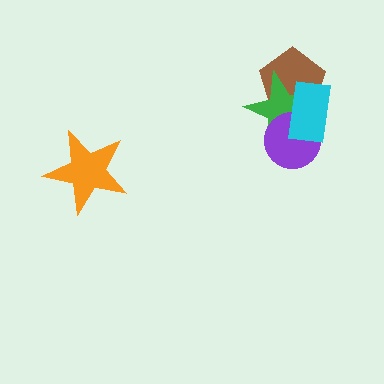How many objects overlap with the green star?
3 objects overlap with the green star.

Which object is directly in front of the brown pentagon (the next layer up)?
The green star is directly in front of the brown pentagon.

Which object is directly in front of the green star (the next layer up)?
The purple circle is directly in front of the green star.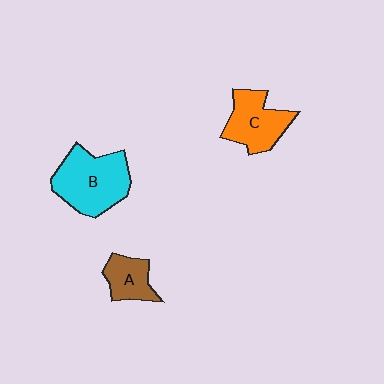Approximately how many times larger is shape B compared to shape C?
Approximately 1.4 times.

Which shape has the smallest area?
Shape A (brown).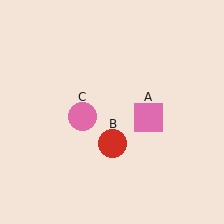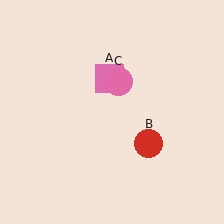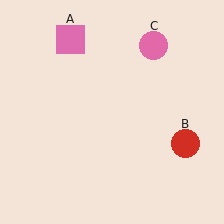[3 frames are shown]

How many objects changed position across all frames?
3 objects changed position: pink square (object A), red circle (object B), pink circle (object C).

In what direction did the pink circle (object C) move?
The pink circle (object C) moved up and to the right.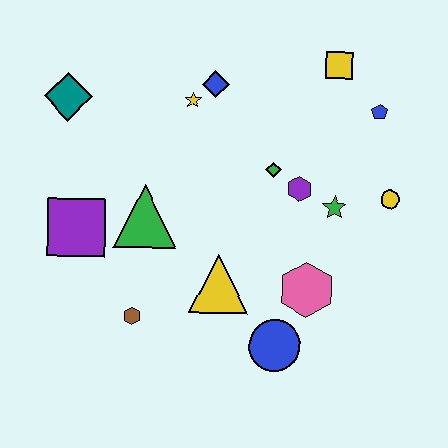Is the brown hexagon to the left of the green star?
Yes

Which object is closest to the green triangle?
The purple square is closest to the green triangle.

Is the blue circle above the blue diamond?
No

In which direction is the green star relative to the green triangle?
The green star is to the right of the green triangle.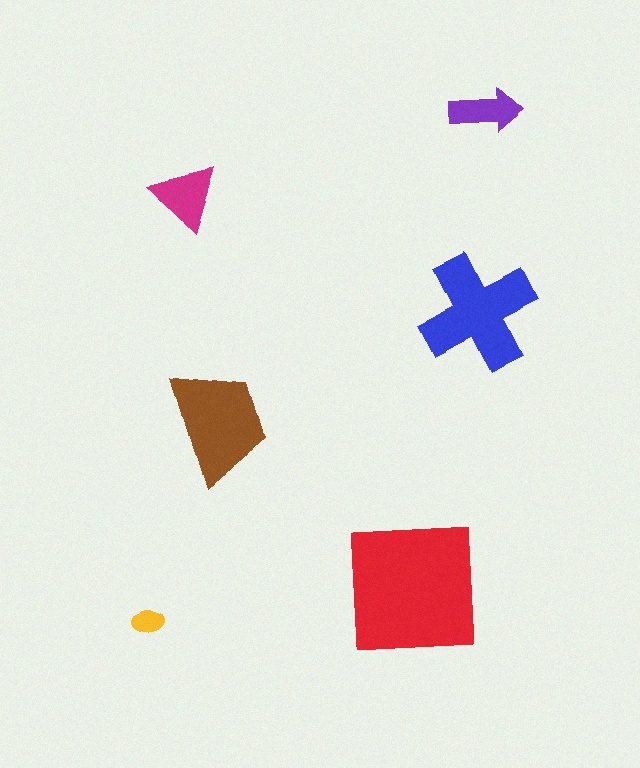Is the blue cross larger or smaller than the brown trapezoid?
Larger.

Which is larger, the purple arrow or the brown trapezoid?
The brown trapezoid.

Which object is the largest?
The red square.